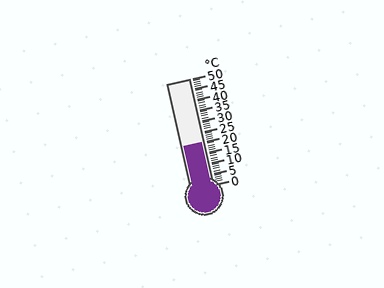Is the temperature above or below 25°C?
The temperature is below 25°C.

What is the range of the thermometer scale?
The thermometer scale ranges from 0°C to 50°C.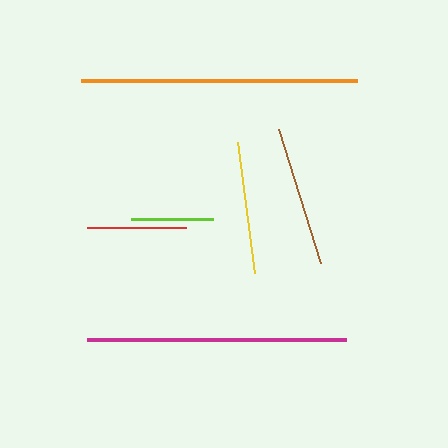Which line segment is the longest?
The orange line is the longest at approximately 276 pixels.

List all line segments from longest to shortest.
From longest to shortest: orange, magenta, brown, yellow, red, lime.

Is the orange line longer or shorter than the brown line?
The orange line is longer than the brown line.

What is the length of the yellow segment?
The yellow segment is approximately 132 pixels long.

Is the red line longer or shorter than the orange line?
The orange line is longer than the red line.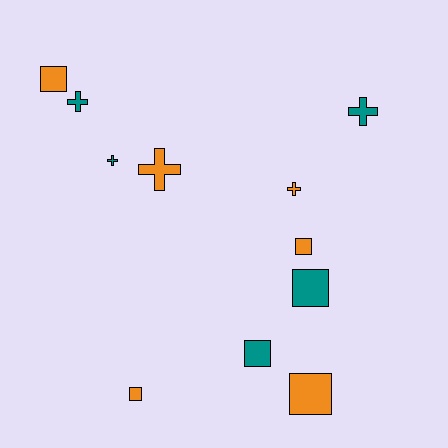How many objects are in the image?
There are 11 objects.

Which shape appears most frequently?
Square, with 6 objects.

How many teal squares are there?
There are 2 teal squares.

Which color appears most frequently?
Orange, with 6 objects.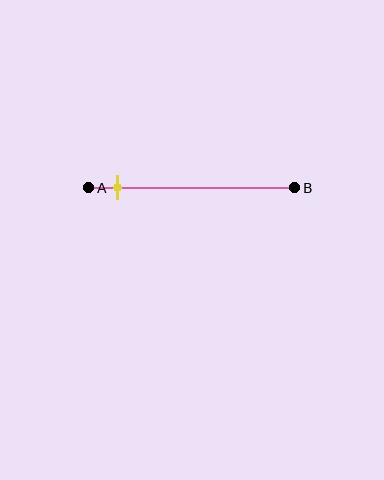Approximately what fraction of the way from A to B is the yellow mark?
The yellow mark is approximately 15% of the way from A to B.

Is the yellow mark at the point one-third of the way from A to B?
No, the mark is at about 15% from A, not at the 33% one-third point.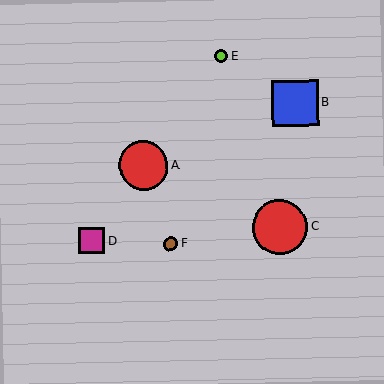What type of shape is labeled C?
Shape C is a red circle.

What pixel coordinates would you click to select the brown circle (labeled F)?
Click at (171, 244) to select the brown circle F.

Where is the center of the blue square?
The center of the blue square is at (295, 103).